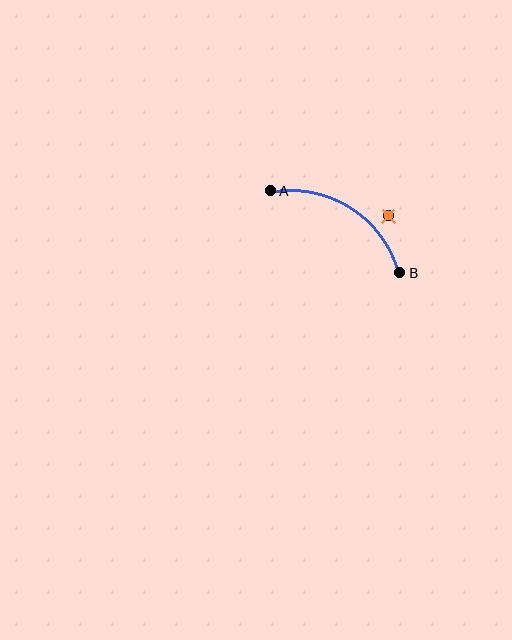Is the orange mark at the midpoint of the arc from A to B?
No — the orange mark does not lie on the arc at all. It sits slightly outside the curve.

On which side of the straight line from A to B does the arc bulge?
The arc bulges above the straight line connecting A and B.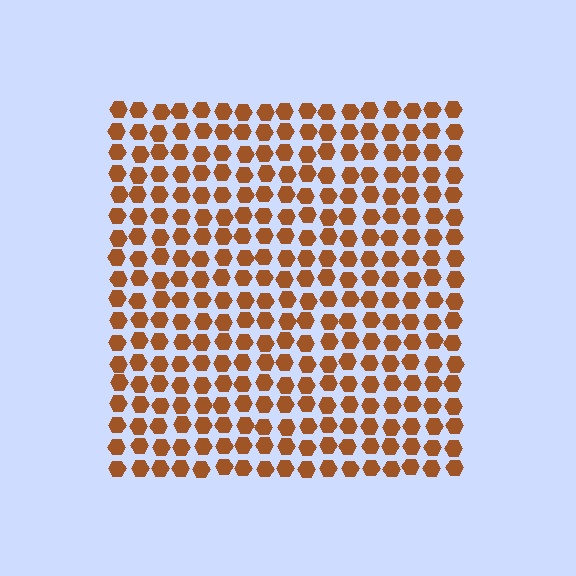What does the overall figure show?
The overall figure shows a square.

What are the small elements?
The small elements are hexagons.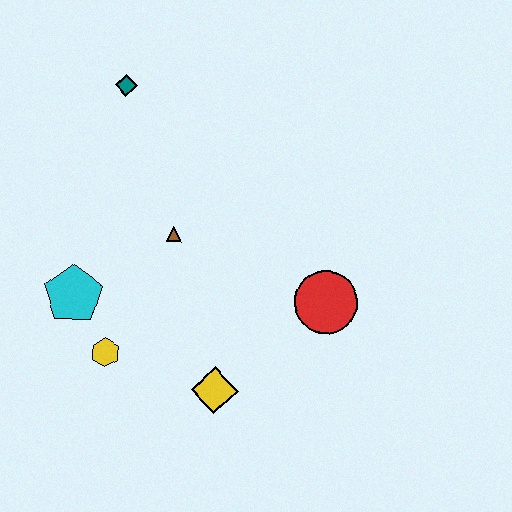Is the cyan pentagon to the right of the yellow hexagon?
No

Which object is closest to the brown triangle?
The cyan pentagon is closest to the brown triangle.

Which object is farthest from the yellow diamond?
The teal diamond is farthest from the yellow diamond.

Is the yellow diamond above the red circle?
No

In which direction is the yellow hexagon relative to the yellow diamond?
The yellow hexagon is to the left of the yellow diamond.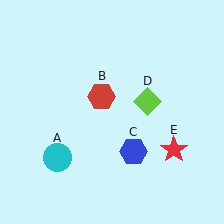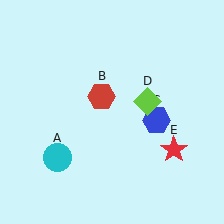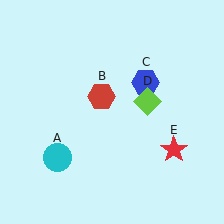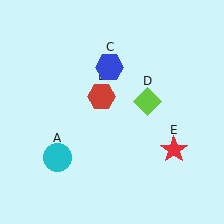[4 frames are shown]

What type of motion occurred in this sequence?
The blue hexagon (object C) rotated counterclockwise around the center of the scene.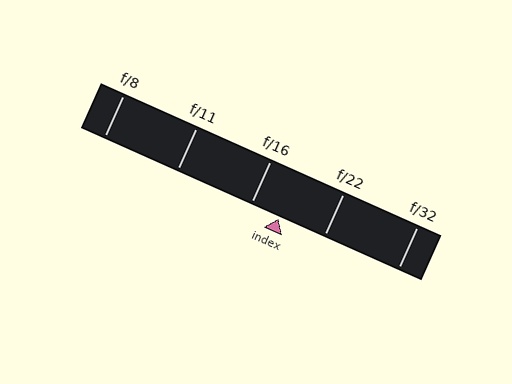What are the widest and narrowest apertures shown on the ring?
The widest aperture shown is f/8 and the narrowest is f/32.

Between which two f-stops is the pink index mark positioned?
The index mark is between f/16 and f/22.